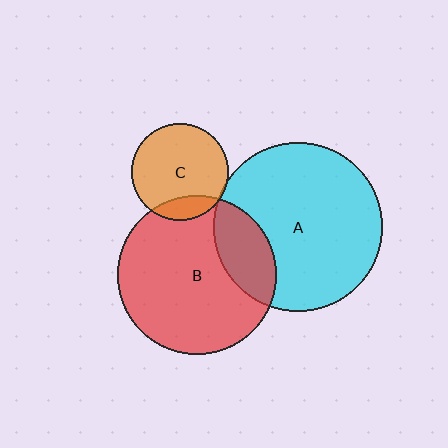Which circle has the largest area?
Circle A (cyan).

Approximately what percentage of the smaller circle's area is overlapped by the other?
Approximately 5%.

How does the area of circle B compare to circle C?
Approximately 2.7 times.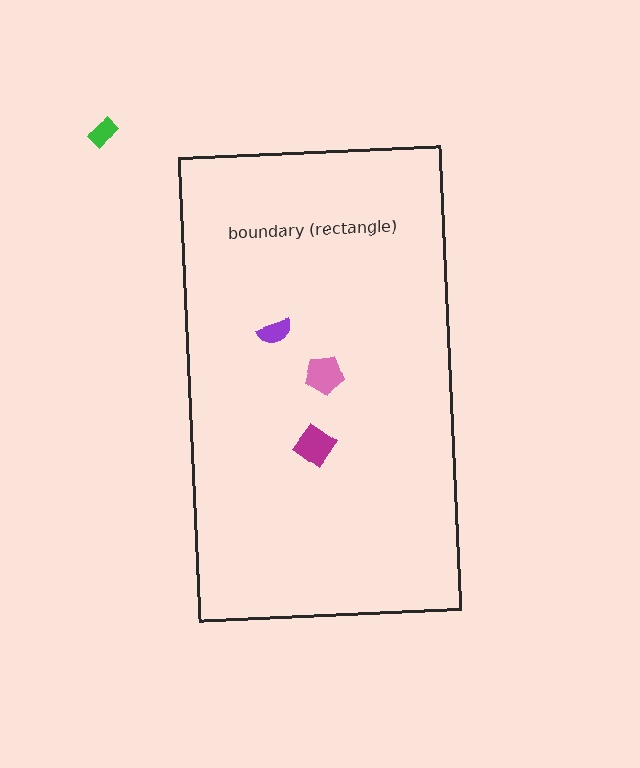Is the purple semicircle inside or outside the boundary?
Inside.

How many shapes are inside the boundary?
3 inside, 1 outside.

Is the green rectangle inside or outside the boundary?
Outside.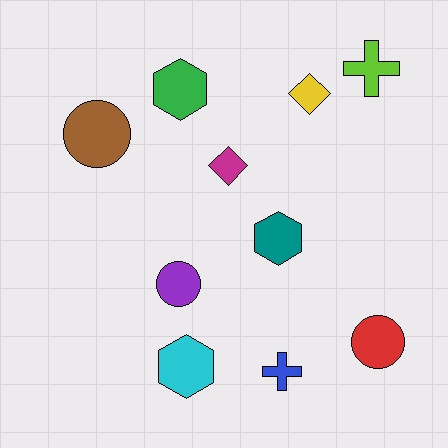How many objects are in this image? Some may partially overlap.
There are 10 objects.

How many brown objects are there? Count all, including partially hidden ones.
There is 1 brown object.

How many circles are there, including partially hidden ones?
There are 3 circles.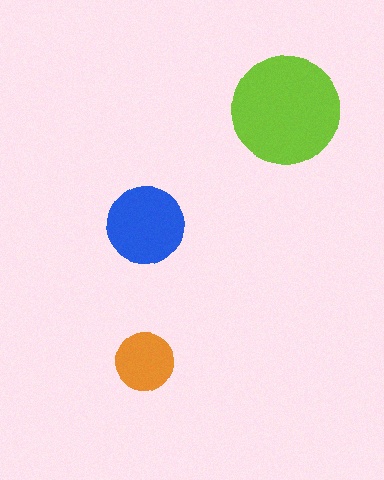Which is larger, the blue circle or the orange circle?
The blue one.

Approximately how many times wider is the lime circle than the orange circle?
About 2 times wider.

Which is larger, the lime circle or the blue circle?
The lime one.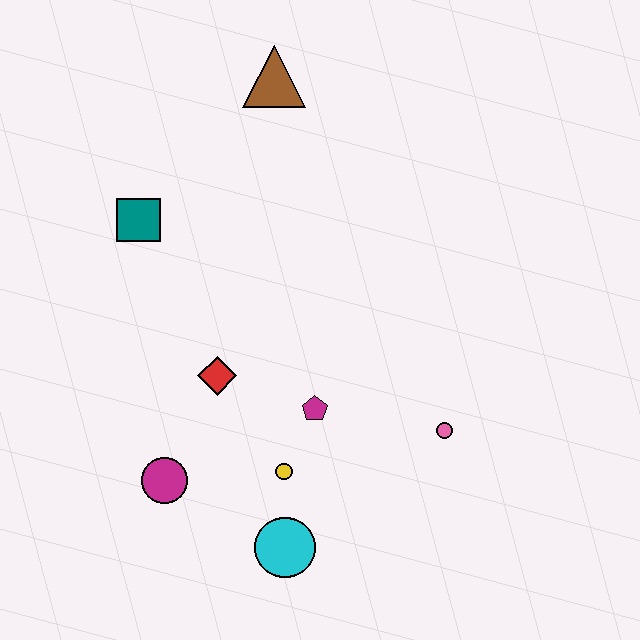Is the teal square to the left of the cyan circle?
Yes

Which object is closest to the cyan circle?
The yellow circle is closest to the cyan circle.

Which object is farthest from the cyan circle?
The brown triangle is farthest from the cyan circle.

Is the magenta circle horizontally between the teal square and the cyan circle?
Yes